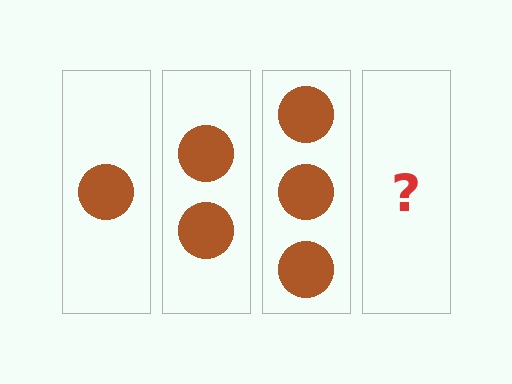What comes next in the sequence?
The next element should be 4 circles.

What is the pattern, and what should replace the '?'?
The pattern is that each step adds one more circle. The '?' should be 4 circles.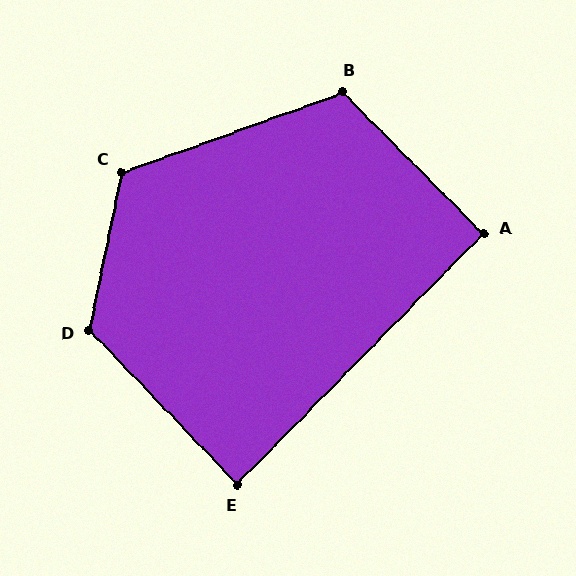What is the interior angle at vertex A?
Approximately 91 degrees (approximately right).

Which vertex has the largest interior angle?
D, at approximately 125 degrees.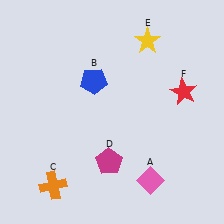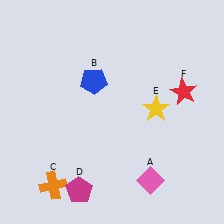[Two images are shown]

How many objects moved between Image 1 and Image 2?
2 objects moved between the two images.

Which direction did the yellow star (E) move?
The yellow star (E) moved down.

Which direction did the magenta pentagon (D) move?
The magenta pentagon (D) moved left.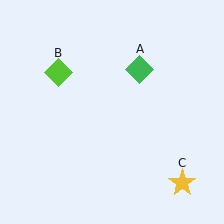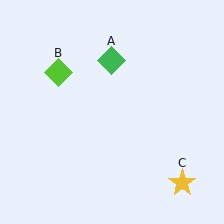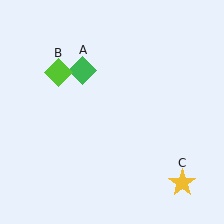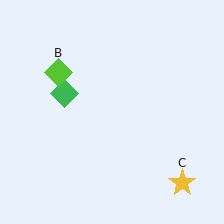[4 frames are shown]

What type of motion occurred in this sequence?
The green diamond (object A) rotated counterclockwise around the center of the scene.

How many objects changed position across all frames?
1 object changed position: green diamond (object A).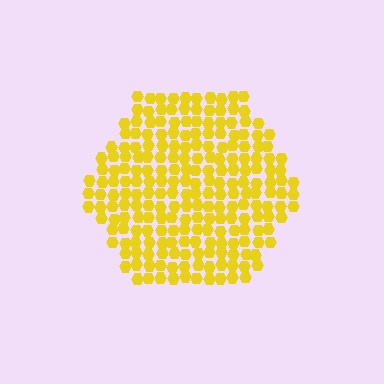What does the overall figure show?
The overall figure shows a hexagon.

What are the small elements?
The small elements are hexagons.